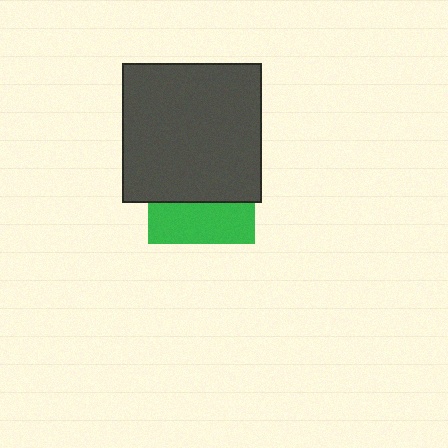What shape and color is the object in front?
The object in front is a dark gray square.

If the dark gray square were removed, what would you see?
You would see the complete green square.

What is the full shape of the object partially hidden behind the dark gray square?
The partially hidden object is a green square.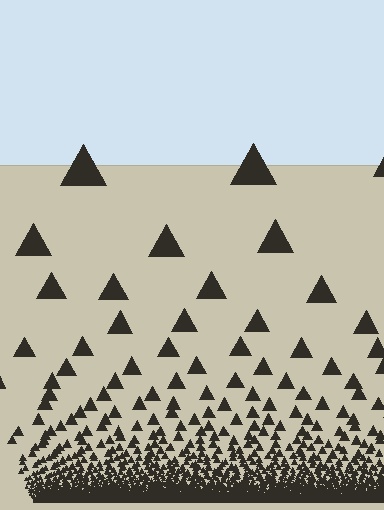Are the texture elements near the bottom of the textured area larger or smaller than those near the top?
Smaller. The gradient is inverted — elements near the bottom are smaller and denser.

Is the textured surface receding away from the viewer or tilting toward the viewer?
The surface appears to tilt toward the viewer. Texture elements get larger and sparser toward the top.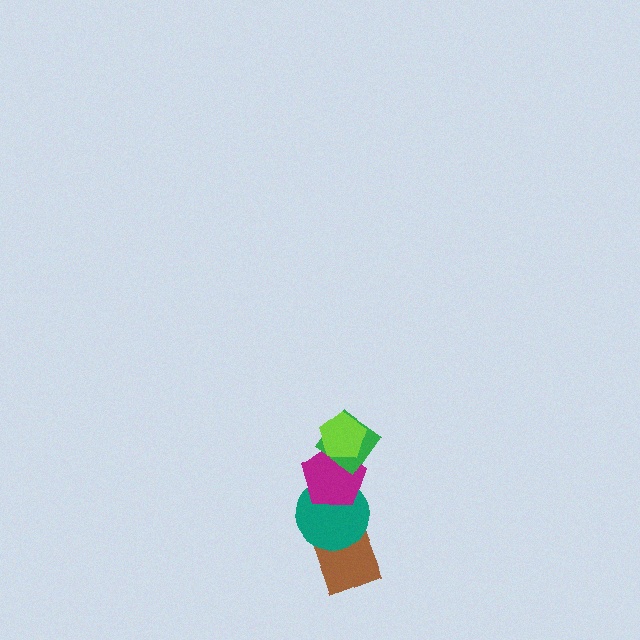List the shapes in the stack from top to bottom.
From top to bottom: the lime pentagon, the green diamond, the magenta pentagon, the teal circle, the brown diamond.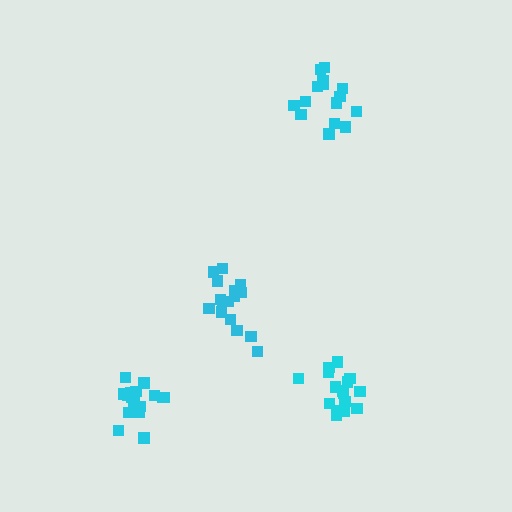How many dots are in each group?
Group 1: 15 dots, Group 2: 16 dots, Group 3: 16 dots, Group 4: 17 dots (64 total).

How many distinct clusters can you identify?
There are 4 distinct clusters.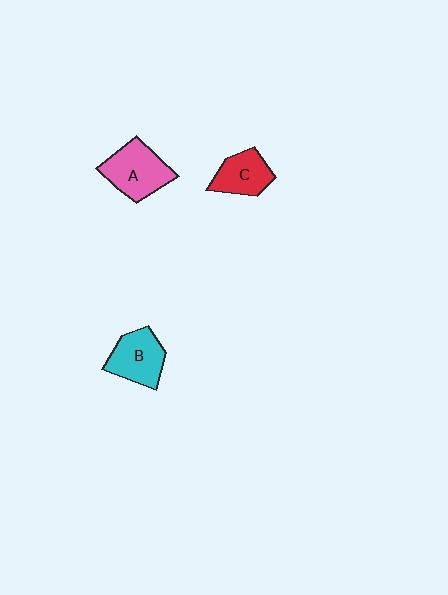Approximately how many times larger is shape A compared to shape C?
Approximately 1.3 times.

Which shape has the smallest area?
Shape C (red).